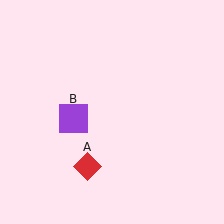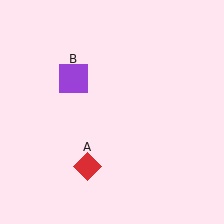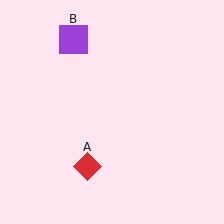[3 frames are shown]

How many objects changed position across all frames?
1 object changed position: purple square (object B).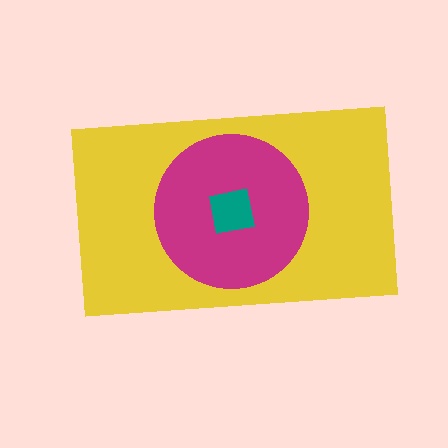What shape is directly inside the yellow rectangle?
The magenta circle.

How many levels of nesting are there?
3.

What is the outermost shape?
The yellow rectangle.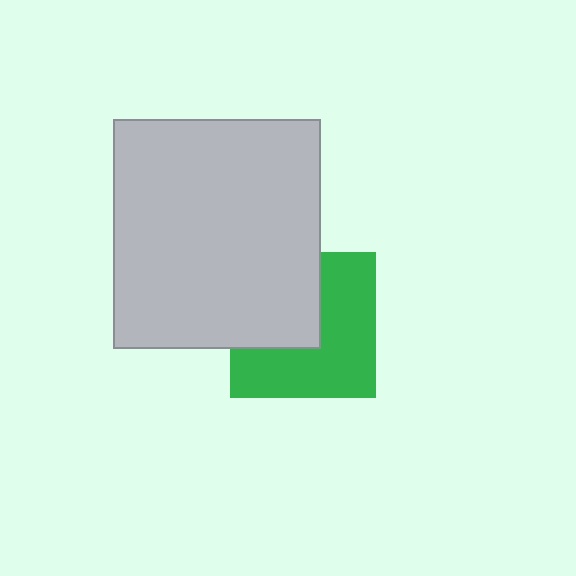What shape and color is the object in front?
The object in front is a light gray rectangle.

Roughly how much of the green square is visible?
About half of it is visible (roughly 58%).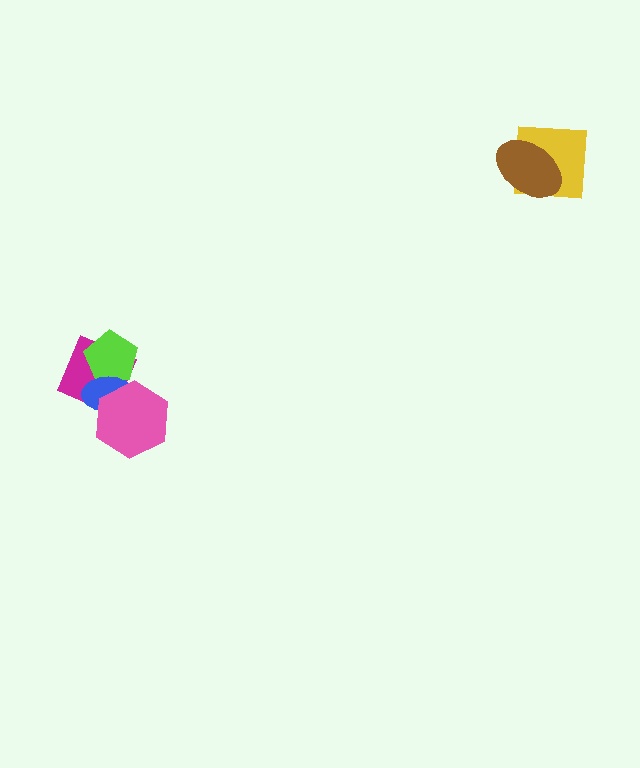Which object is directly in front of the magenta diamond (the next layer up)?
The lime pentagon is directly in front of the magenta diamond.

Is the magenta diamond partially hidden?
Yes, it is partially covered by another shape.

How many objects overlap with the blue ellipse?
3 objects overlap with the blue ellipse.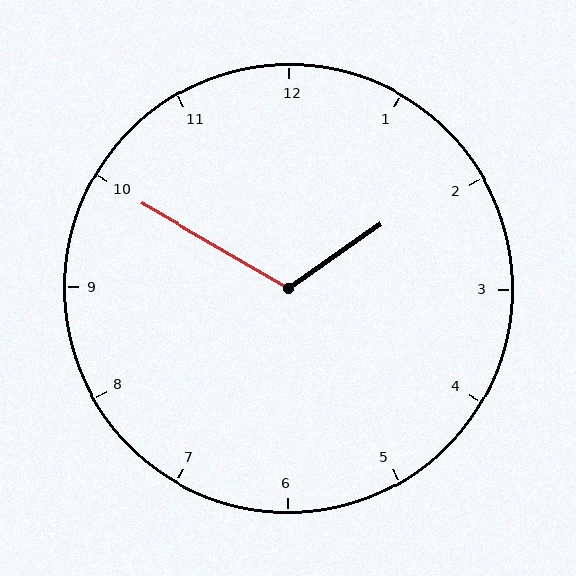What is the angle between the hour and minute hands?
Approximately 115 degrees.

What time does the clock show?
1:50.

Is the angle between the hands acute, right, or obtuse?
It is obtuse.